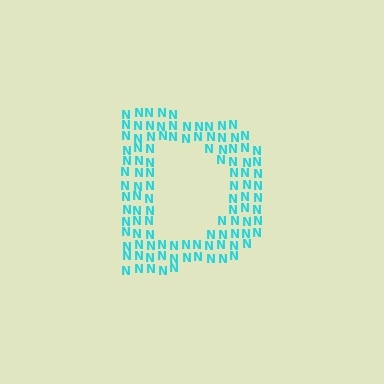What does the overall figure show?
The overall figure shows the letter D.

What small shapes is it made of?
It is made of small letter N's.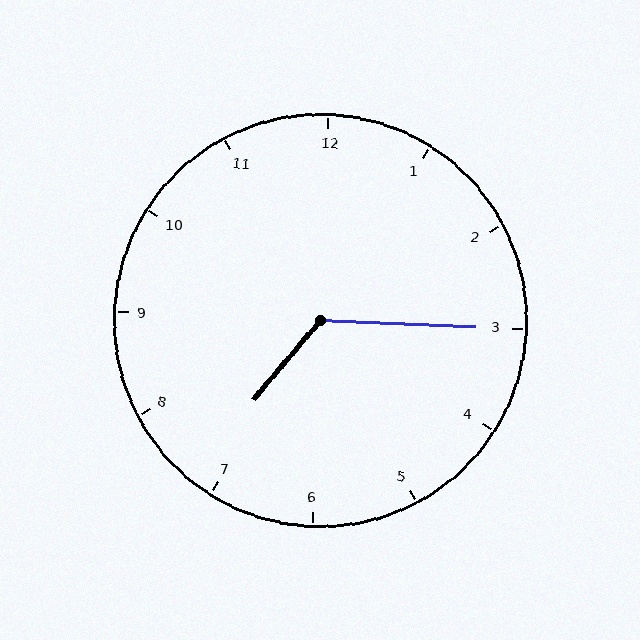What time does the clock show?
7:15.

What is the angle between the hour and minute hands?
Approximately 128 degrees.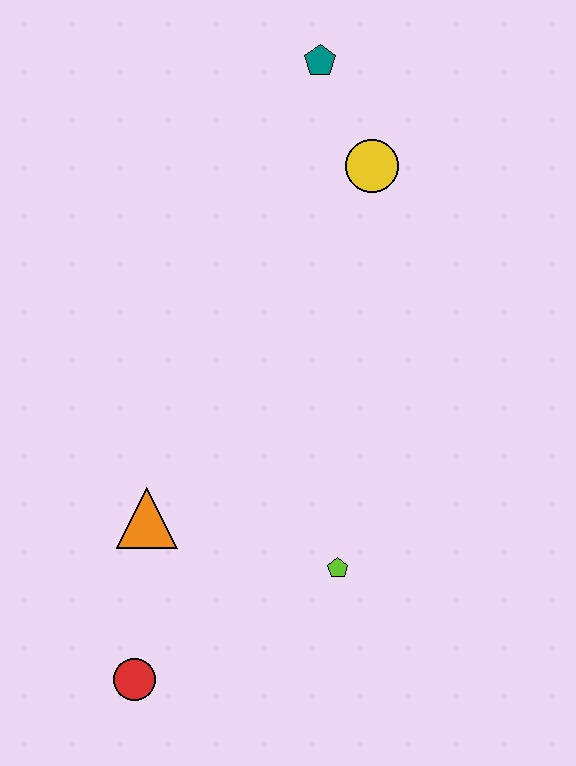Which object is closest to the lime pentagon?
The orange triangle is closest to the lime pentagon.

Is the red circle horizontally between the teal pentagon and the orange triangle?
No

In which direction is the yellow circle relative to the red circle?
The yellow circle is above the red circle.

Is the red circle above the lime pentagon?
No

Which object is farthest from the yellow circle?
The red circle is farthest from the yellow circle.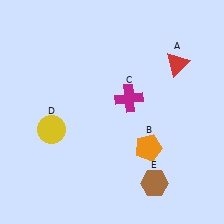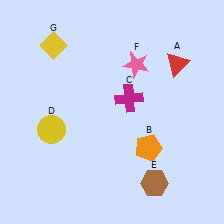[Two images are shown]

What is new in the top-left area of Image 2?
A yellow diamond (G) was added in the top-left area of Image 2.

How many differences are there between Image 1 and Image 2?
There are 2 differences between the two images.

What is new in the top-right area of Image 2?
A pink star (F) was added in the top-right area of Image 2.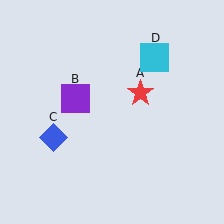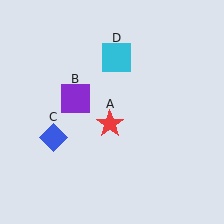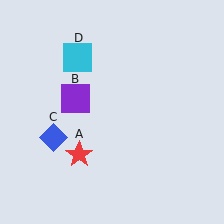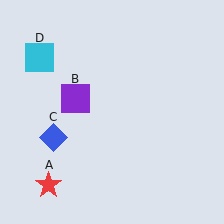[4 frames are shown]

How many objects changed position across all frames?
2 objects changed position: red star (object A), cyan square (object D).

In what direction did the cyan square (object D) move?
The cyan square (object D) moved left.